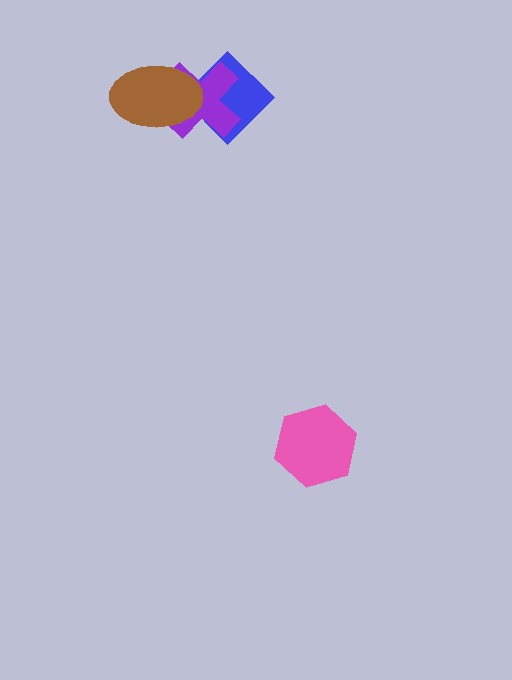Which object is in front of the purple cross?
The brown ellipse is in front of the purple cross.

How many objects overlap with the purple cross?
2 objects overlap with the purple cross.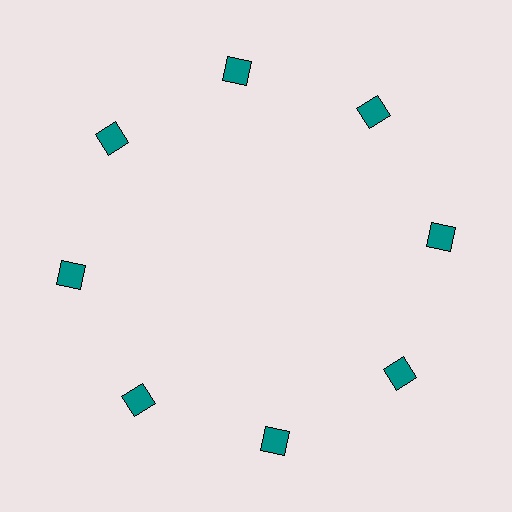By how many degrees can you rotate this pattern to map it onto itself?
The pattern maps onto itself every 45 degrees of rotation.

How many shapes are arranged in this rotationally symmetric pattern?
There are 8 shapes, arranged in 8 groups of 1.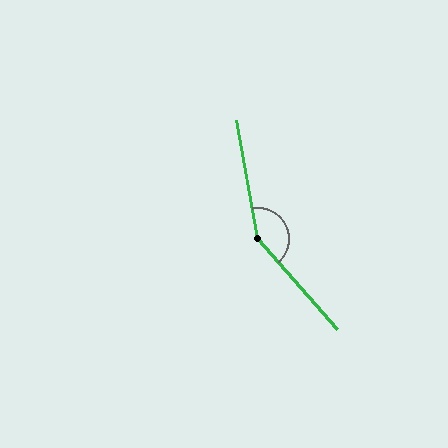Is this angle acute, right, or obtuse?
It is obtuse.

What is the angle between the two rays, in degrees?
Approximately 149 degrees.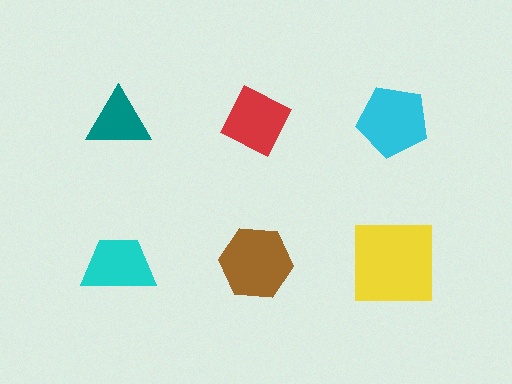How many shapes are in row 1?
3 shapes.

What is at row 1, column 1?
A teal triangle.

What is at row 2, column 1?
A cyan trapezoid.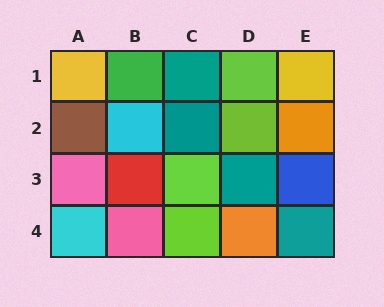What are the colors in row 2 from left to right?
Brown, cyan, teal, lime, orange.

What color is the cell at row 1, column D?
Lime.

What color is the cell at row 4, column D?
Orange.